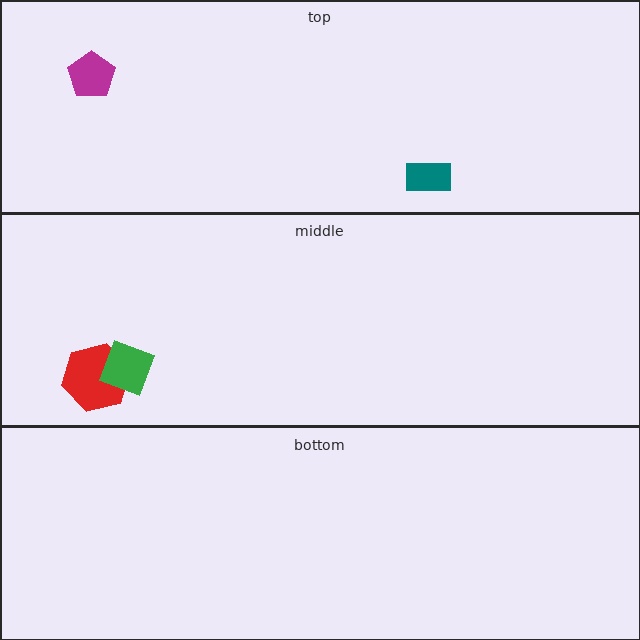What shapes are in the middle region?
The red hexagon, the green square.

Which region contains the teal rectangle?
The top region.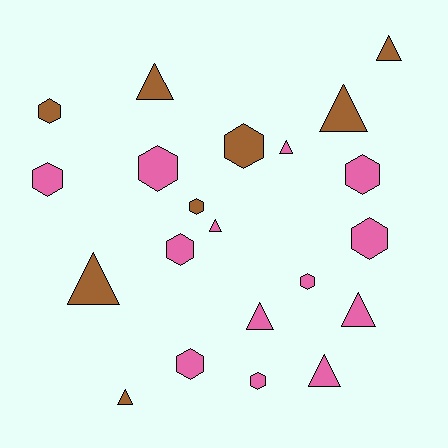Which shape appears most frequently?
Hexagon, with 11 objects.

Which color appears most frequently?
Pink, with 13 objects.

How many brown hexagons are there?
There are 3 brown hexagons.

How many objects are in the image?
There are 21 objects.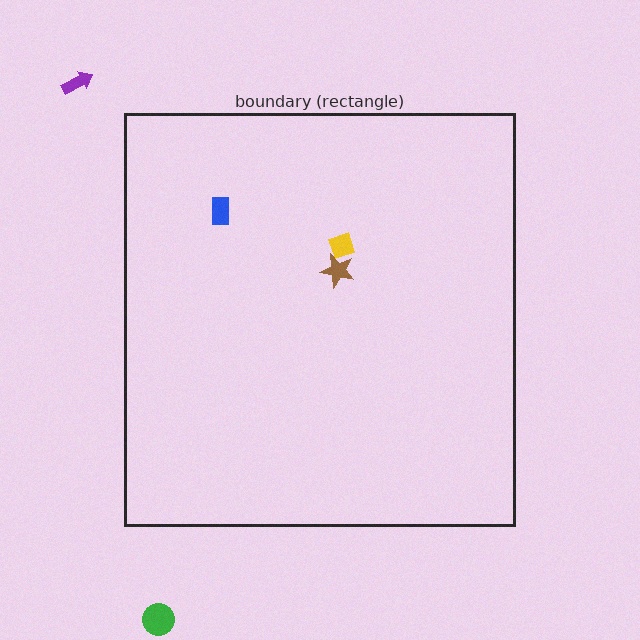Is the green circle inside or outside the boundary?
Outside.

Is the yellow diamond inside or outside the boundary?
Inside.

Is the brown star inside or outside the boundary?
Inside.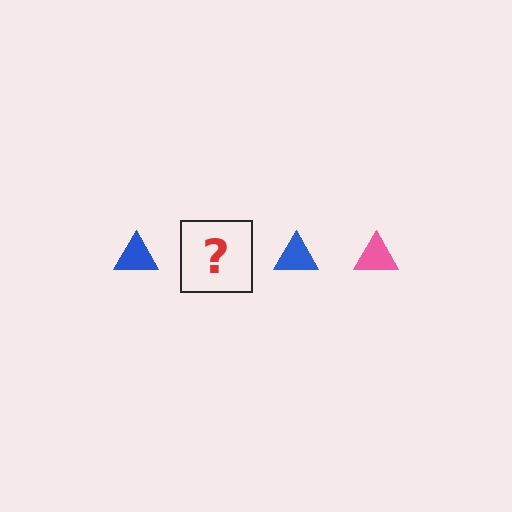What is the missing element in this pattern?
The missing element is a pink triangle.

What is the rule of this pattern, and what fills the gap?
The rule is that the pattern cycles through blue, pink triangles. The gap should be filled with a pink triangle.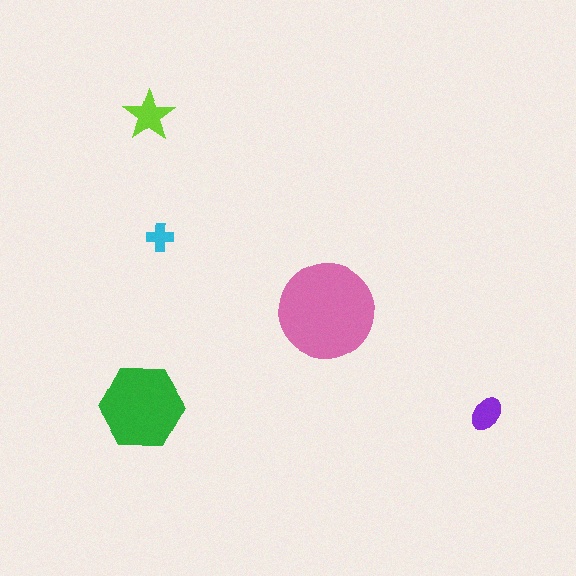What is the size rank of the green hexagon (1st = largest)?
2nd.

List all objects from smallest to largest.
The cyan cross, the purple ellipse, the lime star, the green hexagon, the pink circle.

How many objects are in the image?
There are 5 objects in the image.